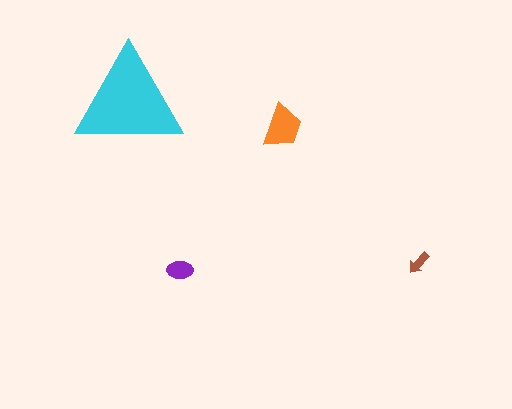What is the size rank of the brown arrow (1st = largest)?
4th.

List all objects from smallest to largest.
The brown arrow, the purple ellipse, the orange trapezoid, the cyan triangle.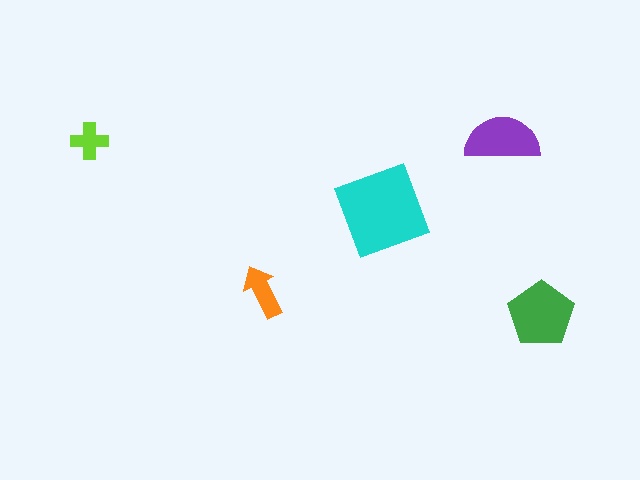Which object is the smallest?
The lime cross.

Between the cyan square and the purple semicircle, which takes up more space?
The cyan square.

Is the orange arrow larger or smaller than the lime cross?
Larger.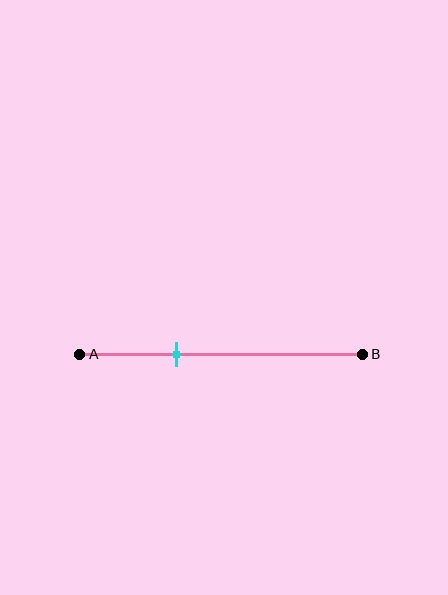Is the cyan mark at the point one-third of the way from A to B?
Yes, the mark is approximately at the one-third point.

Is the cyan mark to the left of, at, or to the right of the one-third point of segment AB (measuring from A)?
The cyan mark is approximately at the one-third point of segment AB.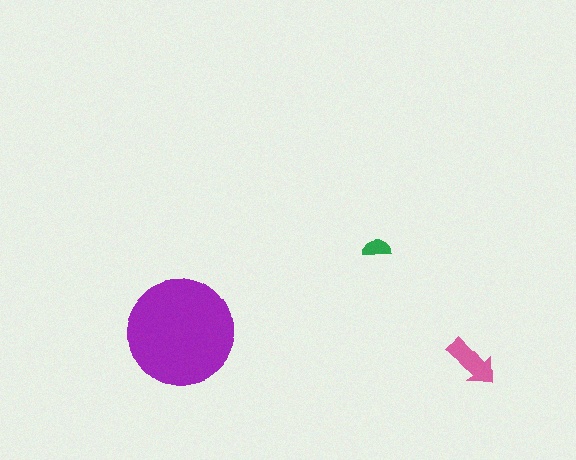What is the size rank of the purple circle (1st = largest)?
1st.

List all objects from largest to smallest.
The purple circle, the pink arrow, the green semicircle.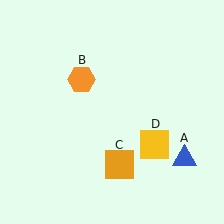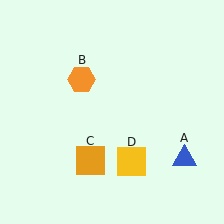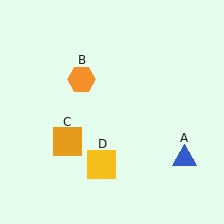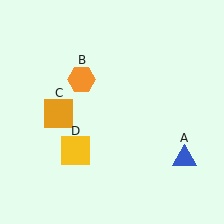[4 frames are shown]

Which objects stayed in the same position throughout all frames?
Blue triangle (object A) and orange hexagon (object B) remained stationary.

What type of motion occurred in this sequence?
The orange square (object C), yellow square (object D) rotated clockwise around the center of the scene.